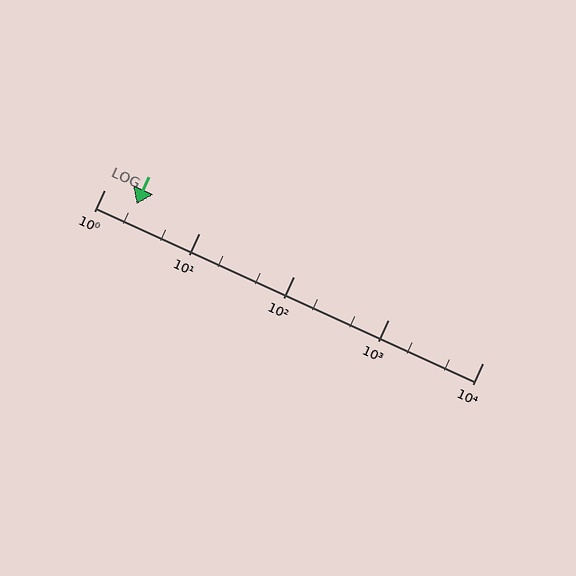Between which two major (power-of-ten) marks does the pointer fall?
The pointer is between 1 and 10.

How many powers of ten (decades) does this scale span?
The scale spans 4 decades, from 1 to 10000.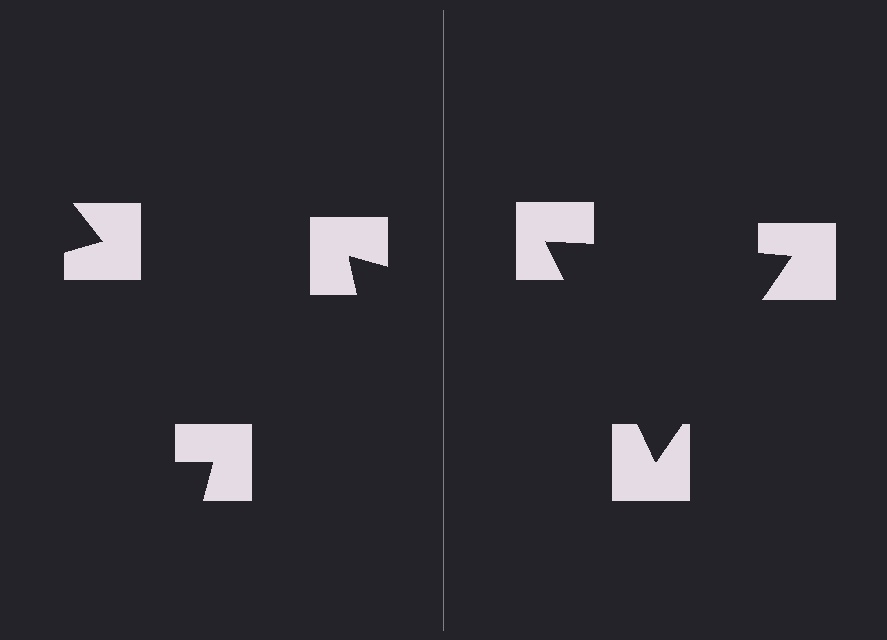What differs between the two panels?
The notched squares are positioned identically on both sides; only the wedge orientations differ. On the right they align to a triangle; on the left they are misaligned.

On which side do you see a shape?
An illusory triangle appears on the right side. On the left side the wedge cuts are rotated, so no coherent shape forms.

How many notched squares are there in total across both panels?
6 — 3 on each side.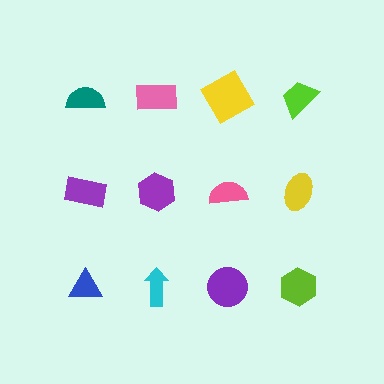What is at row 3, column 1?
A blue triangle.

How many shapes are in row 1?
4 shapes.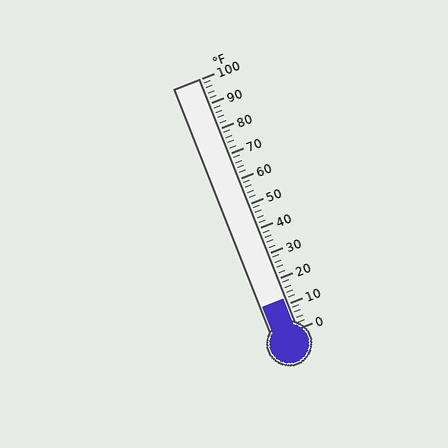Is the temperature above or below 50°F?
The temperature is below 50°F.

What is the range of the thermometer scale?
The thermometer scale ranges from 0°F to 100°F.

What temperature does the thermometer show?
The thermometer shows approximately 12°F.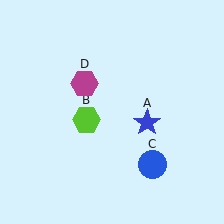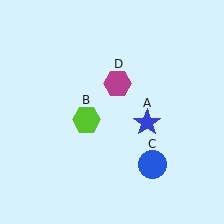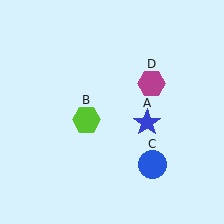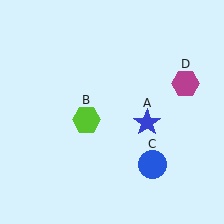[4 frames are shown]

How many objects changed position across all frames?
1 object changed position: magenta hexagon (object D).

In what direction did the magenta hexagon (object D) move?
The magenta hexagon (object D) moved right.